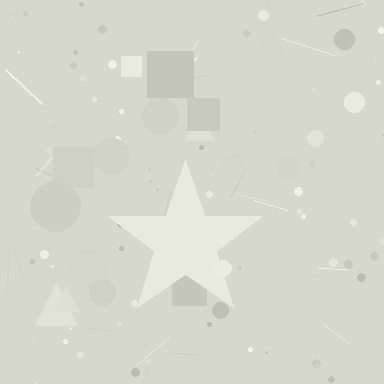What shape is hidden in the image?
A star is hidden in the image.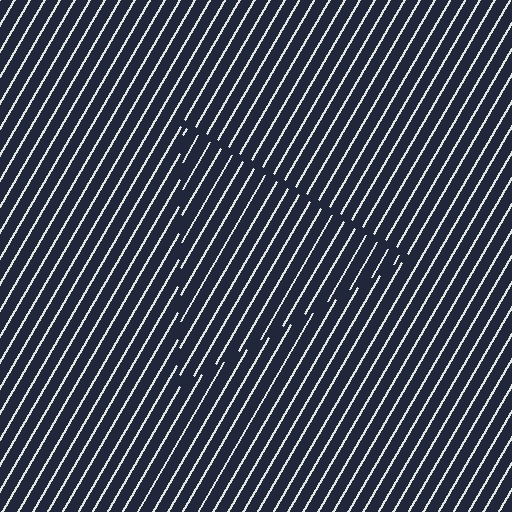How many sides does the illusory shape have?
3 sides — the line-ends trace a triangle.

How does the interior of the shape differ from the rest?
The interior of the shape contains the same grating, shifted by half a period — the contour is defined by the phase discontinuity where line-ends from the inner and outer gratings abut.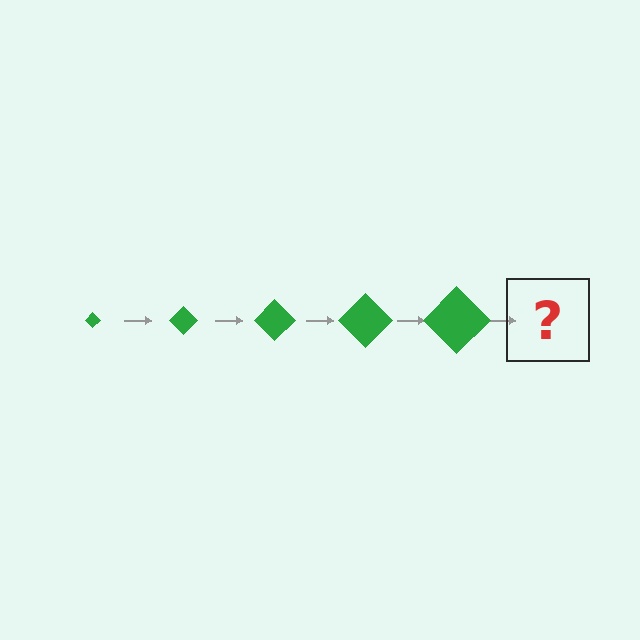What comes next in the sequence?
The next element should be a green diamond, larger than the previous one.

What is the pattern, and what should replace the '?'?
The pattern is that the diamond gets progressively larger each step. The '?' should be a green diamond, larger than the previous one.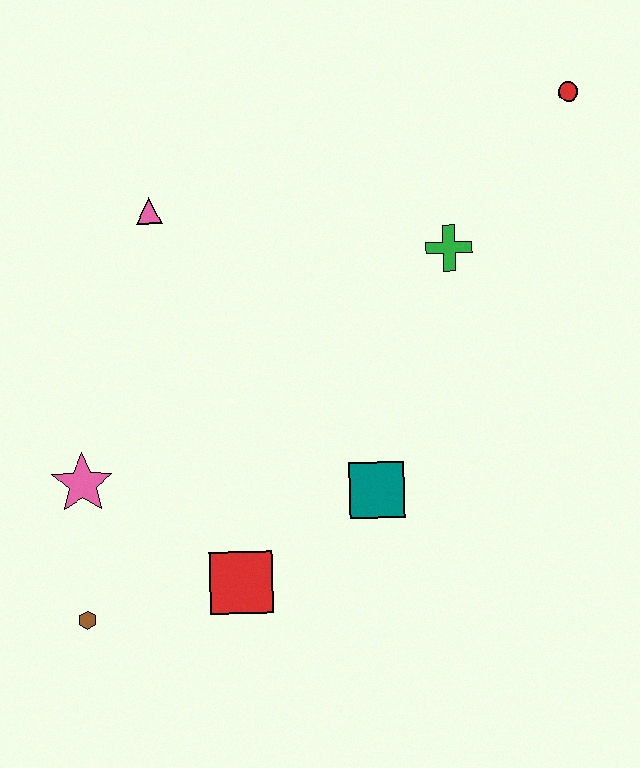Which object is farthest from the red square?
The red circle is farthest from the red square.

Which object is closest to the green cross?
The red circle is closest to the green cross.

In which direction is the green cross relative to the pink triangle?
The green cross is to the right of the pink triangle.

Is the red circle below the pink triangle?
No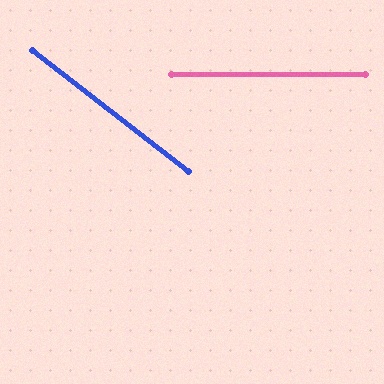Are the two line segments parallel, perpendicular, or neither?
Neither parallel nor perpendicular — they differ by about 38°.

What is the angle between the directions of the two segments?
Approximately 38 degrees.